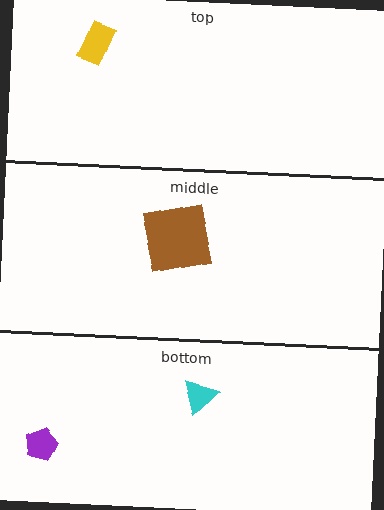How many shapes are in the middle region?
1.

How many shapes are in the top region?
1.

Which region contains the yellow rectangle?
The top region.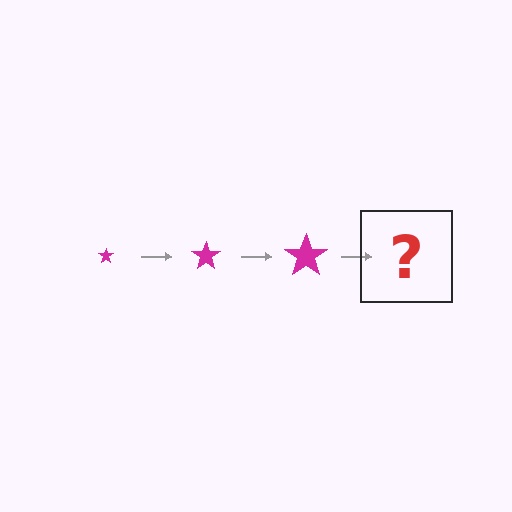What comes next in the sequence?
The next element should be a magenta star, larger than the previous one.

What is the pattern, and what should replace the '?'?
The pattern is that the star gets progressively larger each step. The '?' should be a magenta star, larger than the previous one.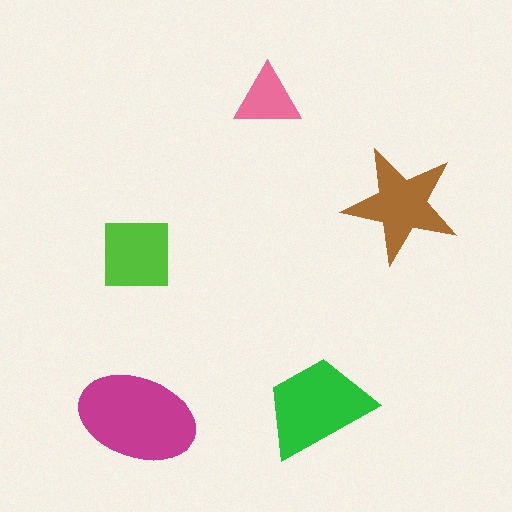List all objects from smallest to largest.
The pink triangle, the lime square, the brown star, the green trapezoid, the magenta ellipse.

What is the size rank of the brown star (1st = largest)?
3rd.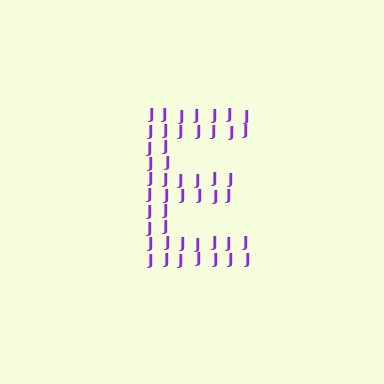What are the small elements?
The small elements are letter J's.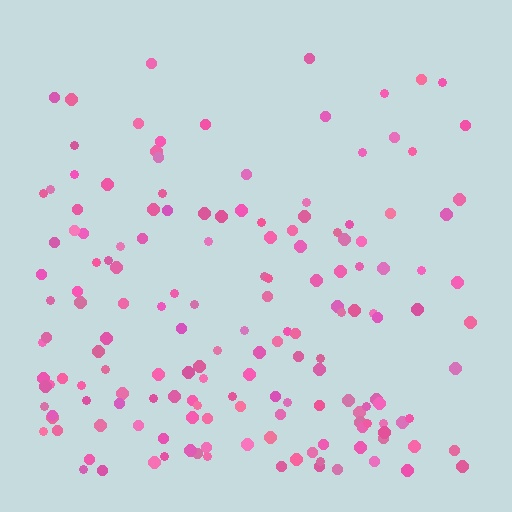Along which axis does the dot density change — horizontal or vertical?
Vertical.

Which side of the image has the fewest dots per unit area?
The top.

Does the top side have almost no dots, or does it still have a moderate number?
Still a moderate number, just noticeably fewer than the bottom.